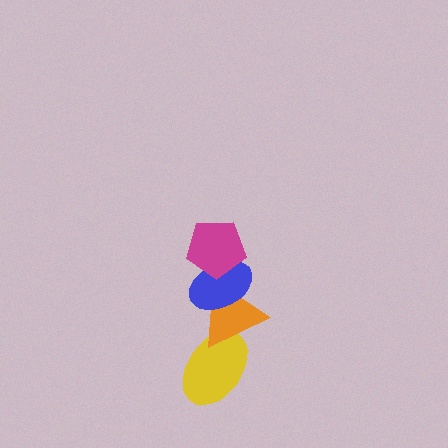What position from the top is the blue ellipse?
The blue ellipse is 2nd from the top.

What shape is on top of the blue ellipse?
The magenta pentagon is on top of the blue ellipse.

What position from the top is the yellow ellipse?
The yellow ellipse is 4th from the top.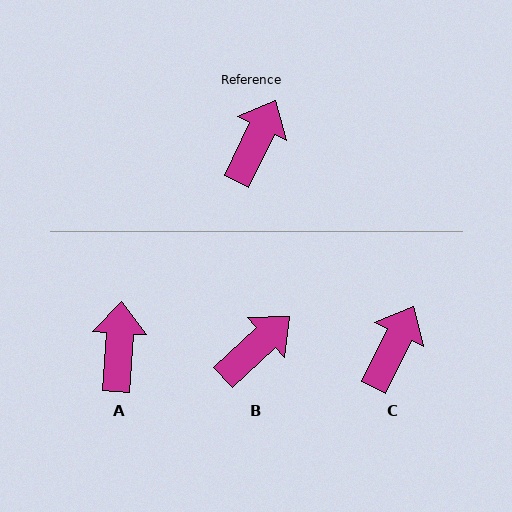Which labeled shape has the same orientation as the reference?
C.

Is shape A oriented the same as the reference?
No, it is off by about 22 degrees.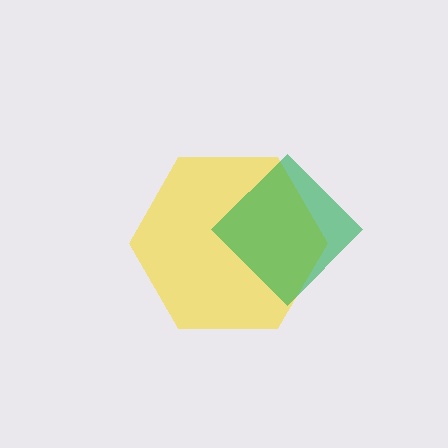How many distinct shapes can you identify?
There are 2 distinct shapes: a yellow hexagon, a green diamond.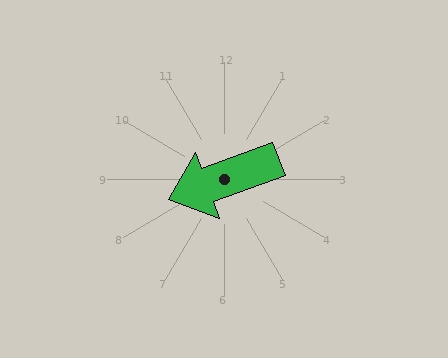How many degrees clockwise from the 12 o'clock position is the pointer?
Approximately 250 degrees.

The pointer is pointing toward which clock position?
Roughly 8 o'clock.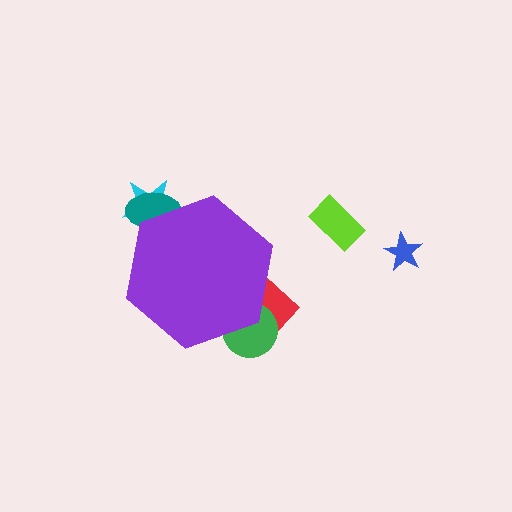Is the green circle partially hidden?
Yes, the green circle is partially hidden behind the purple hexagon.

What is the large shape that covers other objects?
A purple hexagon.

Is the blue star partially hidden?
No, the blue star is fully visible.